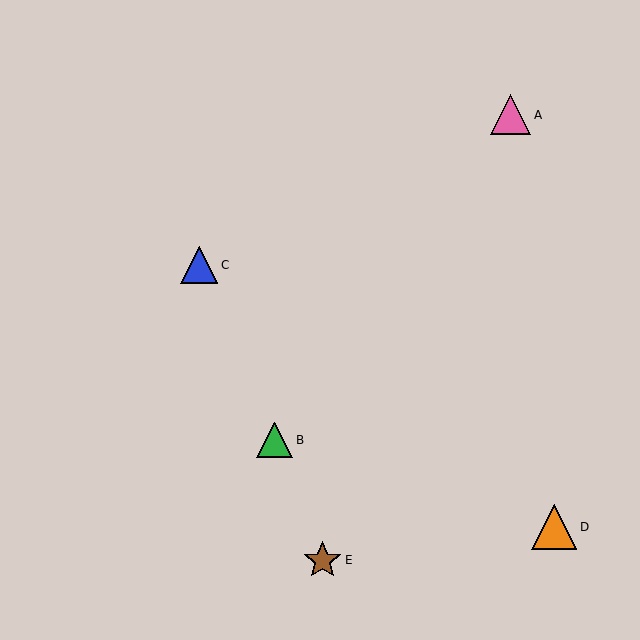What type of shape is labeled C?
Shape C is a blue triangle.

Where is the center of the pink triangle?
The center of the pink triangle is at (511, 115).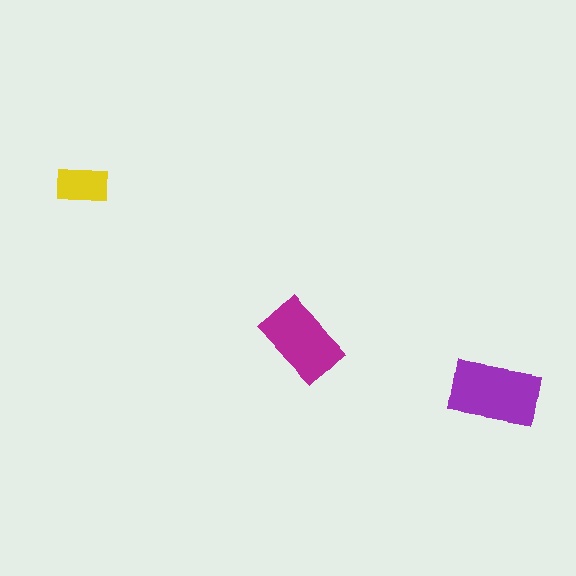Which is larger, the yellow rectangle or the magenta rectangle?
The magenta one.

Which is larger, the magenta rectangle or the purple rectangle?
The purple one.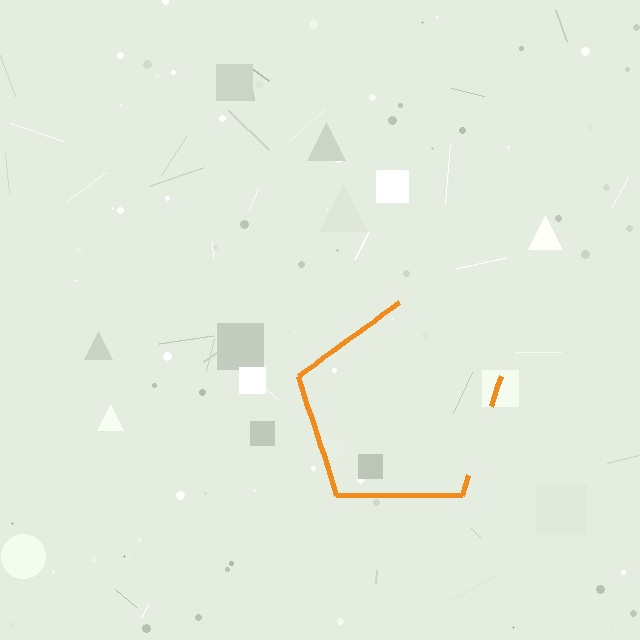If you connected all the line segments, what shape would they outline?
They would outline a pentagon.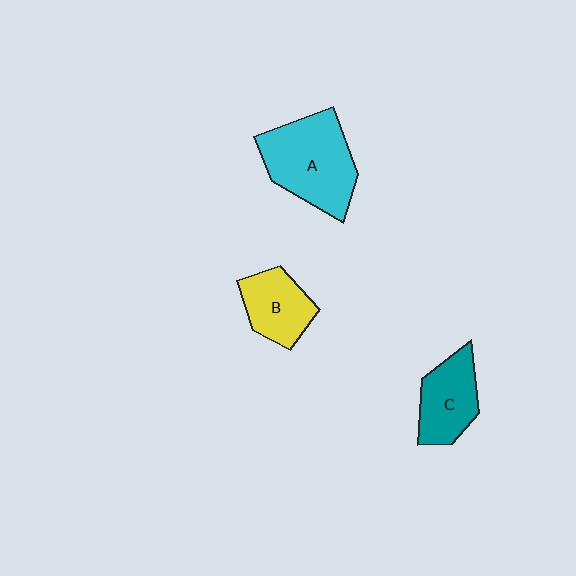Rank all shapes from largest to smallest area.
From largest to smallest: A (cyan), C (teal), B (yellow).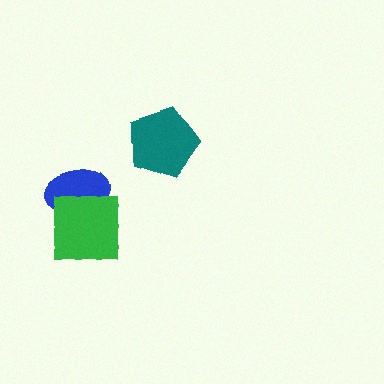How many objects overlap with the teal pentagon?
0 objects overlap with the teal pentagon.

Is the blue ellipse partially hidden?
Yes, it is partially covered by another shape.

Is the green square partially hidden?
No, no other shape covers it.